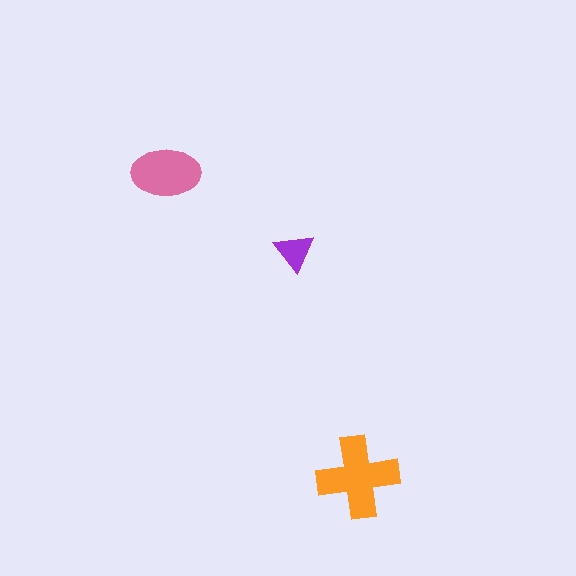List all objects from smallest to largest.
The purple triangle, the pink ellipse, the orange cross.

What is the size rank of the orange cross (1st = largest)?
1st.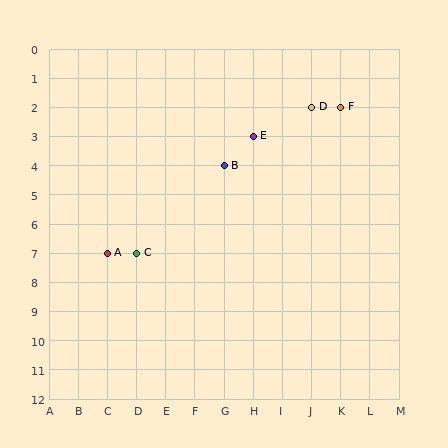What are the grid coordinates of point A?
Point A is at grid coordinates (C, 7).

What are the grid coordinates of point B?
Point B is at grid coordinates (G, 4).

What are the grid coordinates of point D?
Point D is at grid coordinates (J, 2).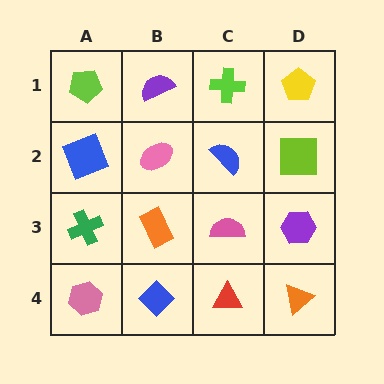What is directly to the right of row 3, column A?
An orange rectangle.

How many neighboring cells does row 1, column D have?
2.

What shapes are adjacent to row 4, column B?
An orange rectangle (row 3, column B), a pink hexagon (row 4, column A), a red triangle (row 4, column C).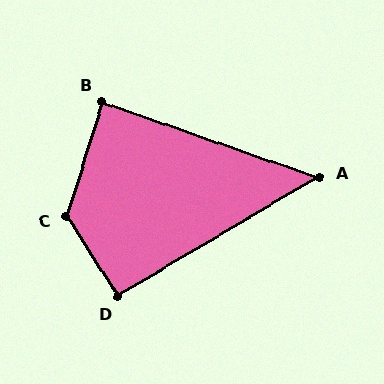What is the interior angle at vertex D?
Approximately 92 degrees (approximately right).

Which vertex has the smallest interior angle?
A, at approximately 50 degrees.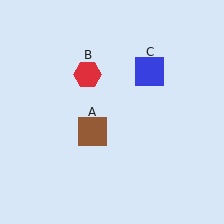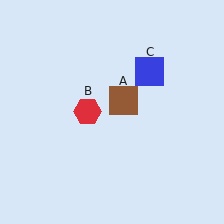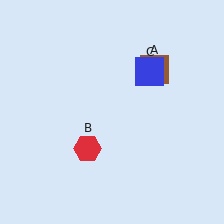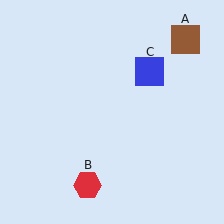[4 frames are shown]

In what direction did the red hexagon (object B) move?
The red hexagon (object B) moved down.